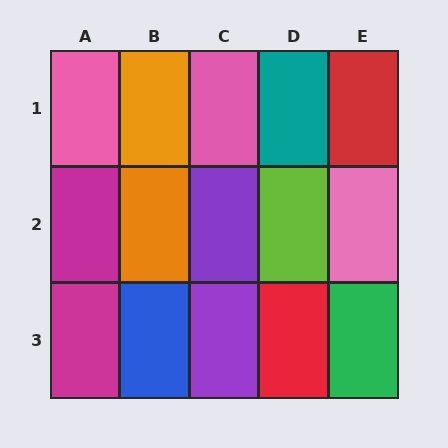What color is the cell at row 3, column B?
Blue.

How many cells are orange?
2 cells are orange.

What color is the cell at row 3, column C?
Purple.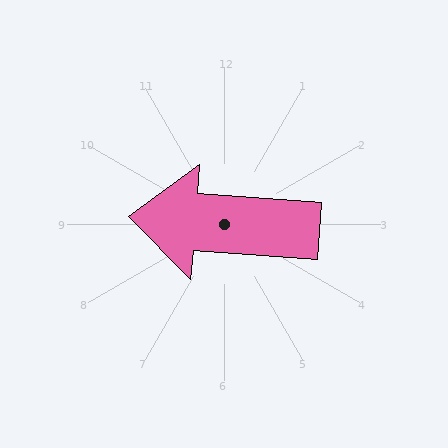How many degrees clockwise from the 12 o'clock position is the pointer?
Approximately 274 degrees.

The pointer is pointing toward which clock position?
Roughly 9 o'clock.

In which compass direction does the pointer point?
West.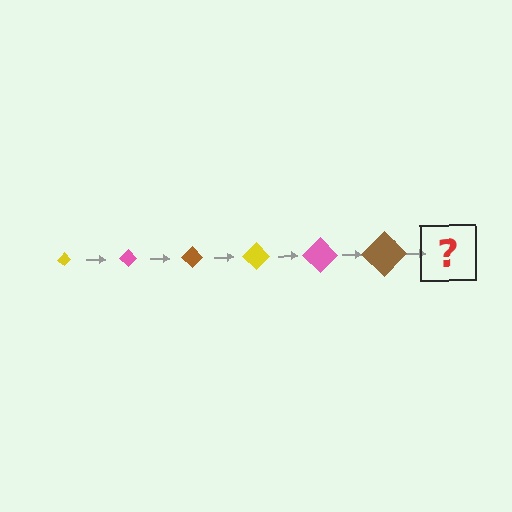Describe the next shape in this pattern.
It should be a yellow diamond, larger than the previous one.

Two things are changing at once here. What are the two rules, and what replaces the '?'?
The two rules are that the diamond grows larger each step and the color cycles through yellow, pink, and brown. The '?' should be a yellow diamond, larger than the previous one.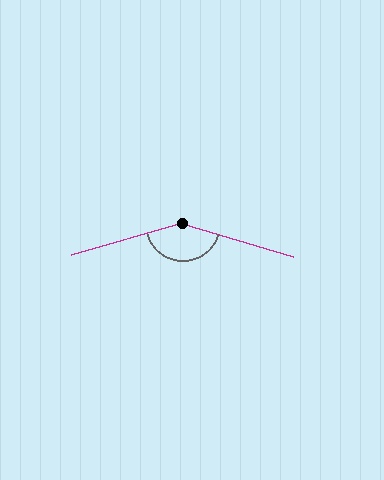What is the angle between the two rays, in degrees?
Approximately 148 degrees.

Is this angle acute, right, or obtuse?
It is obtuse.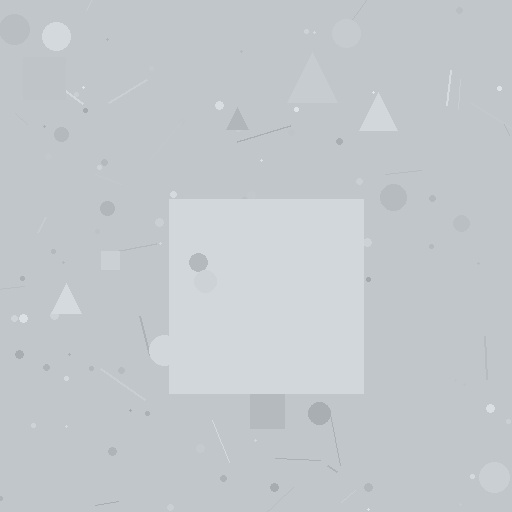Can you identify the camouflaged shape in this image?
The camouflaged shape is a square.